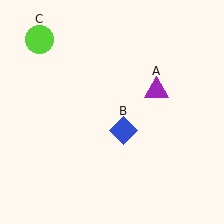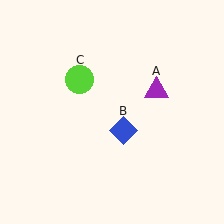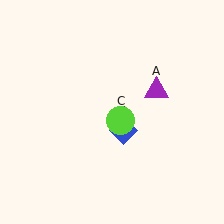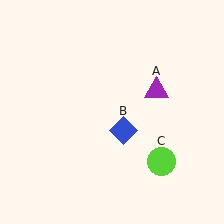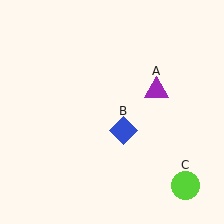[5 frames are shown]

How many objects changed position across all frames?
1 object changed position: lime circle (object C).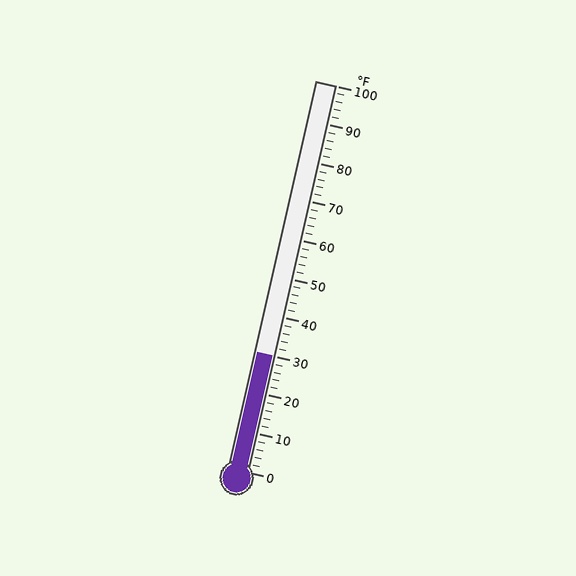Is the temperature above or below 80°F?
The temperature is below 80°F.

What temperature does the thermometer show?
The thermometer shows approximately 30°F.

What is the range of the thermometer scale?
The thermometer scale ranges from 0°F to 100°F.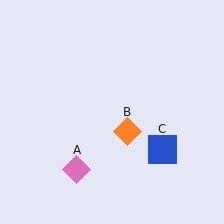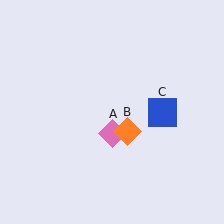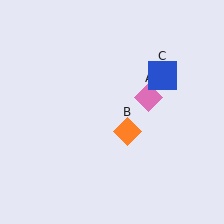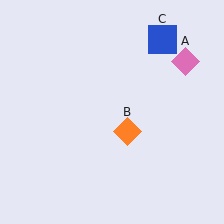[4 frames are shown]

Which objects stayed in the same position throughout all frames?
Orange diamond (object B) remained stationary.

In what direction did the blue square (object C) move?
The blue square (object C) moved up.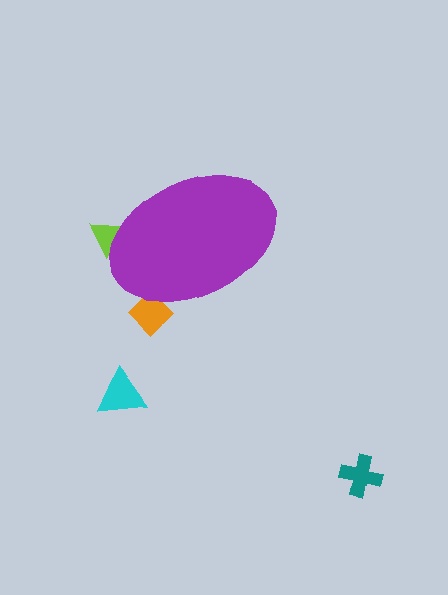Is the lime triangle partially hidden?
Yes, the lime triangle is partially hidden behind the purple ellipse.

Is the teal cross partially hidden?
No, the teal cross is fully visible.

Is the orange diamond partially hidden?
Yes, the orange diamond is partially hidden behind the purple ellipse.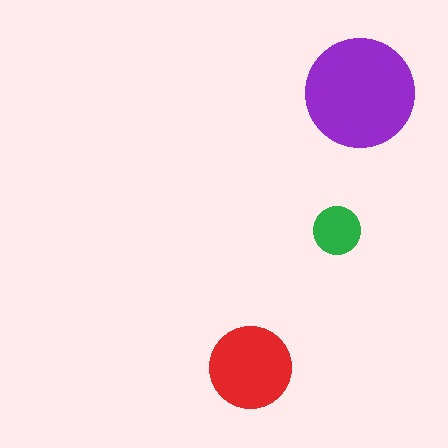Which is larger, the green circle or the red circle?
The red one.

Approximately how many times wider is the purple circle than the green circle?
About 2.5 times wider.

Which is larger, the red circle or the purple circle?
The purple one.